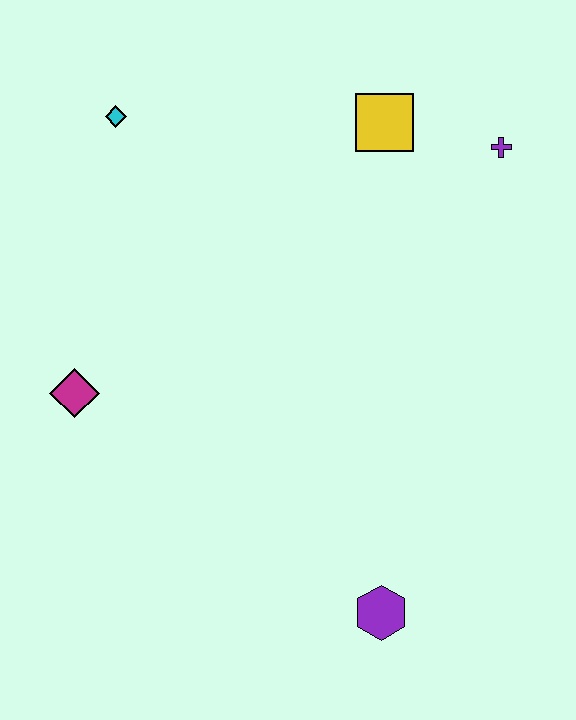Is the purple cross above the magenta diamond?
Yes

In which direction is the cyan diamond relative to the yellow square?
The cyan diamond is to the left of the yellow square.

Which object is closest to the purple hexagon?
The magenta diamond is closest to the purple hexagon.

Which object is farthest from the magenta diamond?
The purple cross is farthest from the magenta diamond.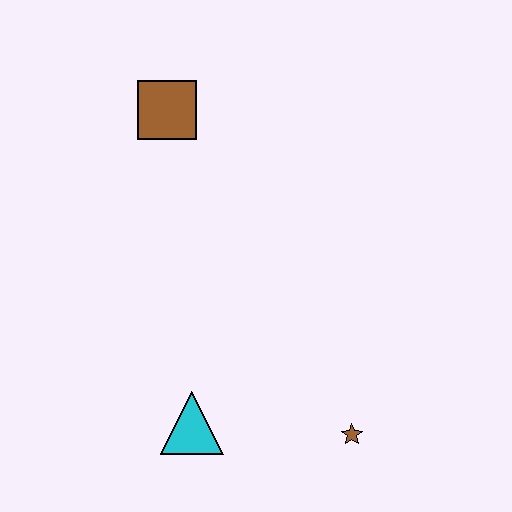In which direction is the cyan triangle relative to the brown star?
The cyan triangle is to the left of the brown star.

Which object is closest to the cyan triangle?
The brown star is closest to the cyan triangle.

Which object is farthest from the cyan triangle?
The brown square is farthest from the cyan triangle.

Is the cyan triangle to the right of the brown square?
Yes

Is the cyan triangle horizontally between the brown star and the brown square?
Yes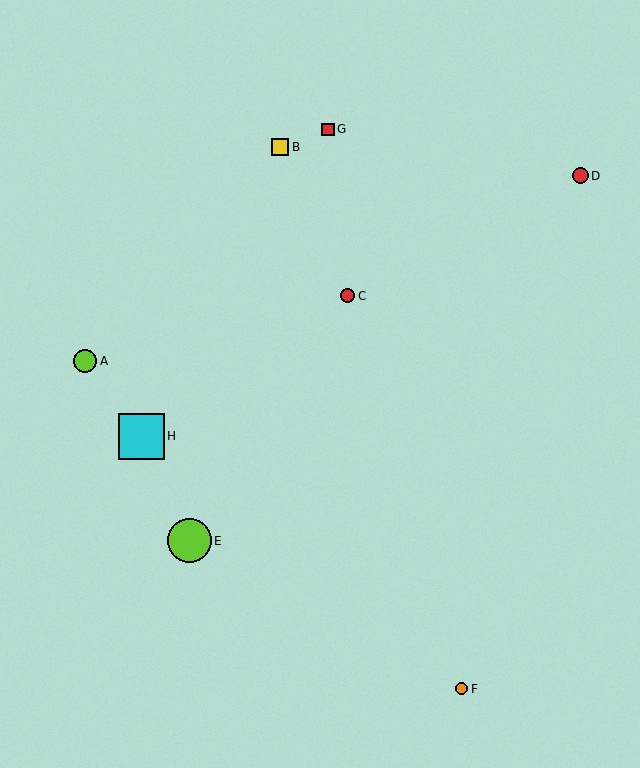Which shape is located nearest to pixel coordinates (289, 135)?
The yellow square (labeled B) at (280, 147) is nearest to that location.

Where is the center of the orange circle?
The center of the orange circle is at (462, 689).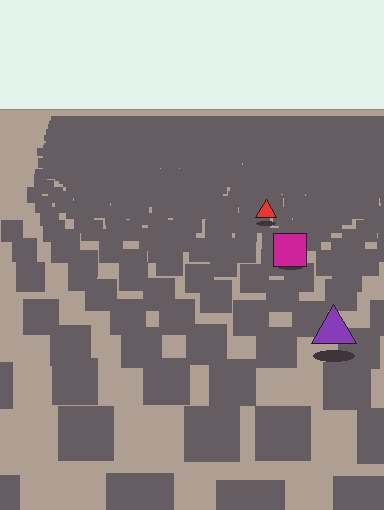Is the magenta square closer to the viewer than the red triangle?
Yes. The magenta square is closer — you can tell from the texture gradient: the ground texture is coarser near it.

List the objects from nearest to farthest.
From nearest to farthest: the purple triangle, the magenta square, the red triangle.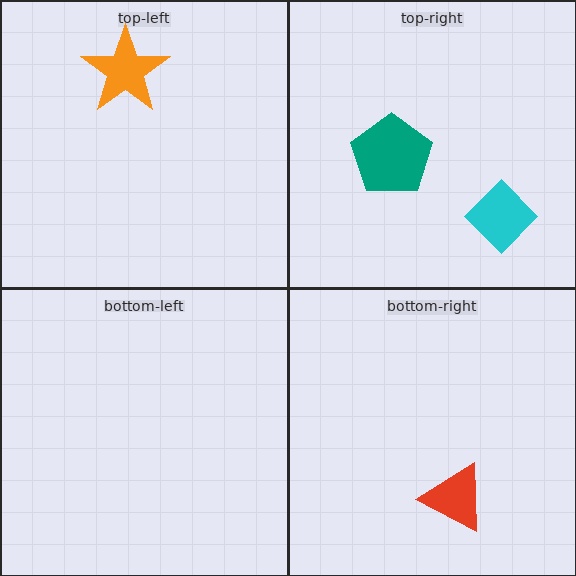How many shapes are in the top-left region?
1.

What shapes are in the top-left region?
The orange star.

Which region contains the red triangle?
The bottom-right region.